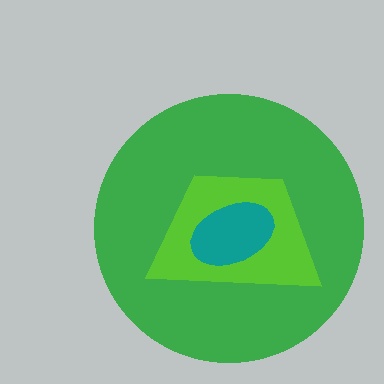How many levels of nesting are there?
3.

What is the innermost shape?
The teal ellipse.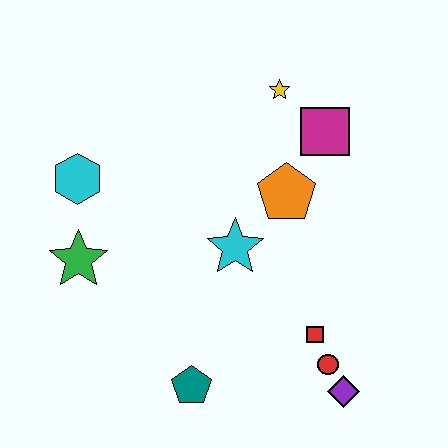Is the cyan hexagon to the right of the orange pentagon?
No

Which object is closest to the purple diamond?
The red circle is closest to the purple diamond.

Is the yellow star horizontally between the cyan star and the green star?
No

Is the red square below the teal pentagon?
No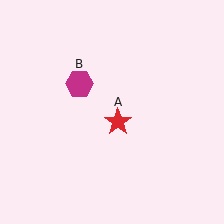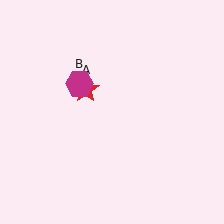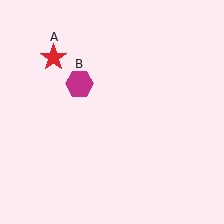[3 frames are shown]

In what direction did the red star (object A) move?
The red star (object A) moved up and to the left.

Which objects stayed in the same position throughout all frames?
Magenta hexagon (object B) remained stationary.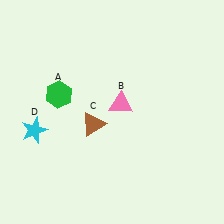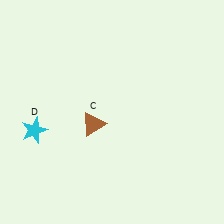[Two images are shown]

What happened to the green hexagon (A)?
The green hexagon (A) was removed in Image 2. It was in the top-left area of Image 1.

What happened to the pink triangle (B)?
The pink triangle (B) was removed in Image 2. It was in the top-right area of Image 1.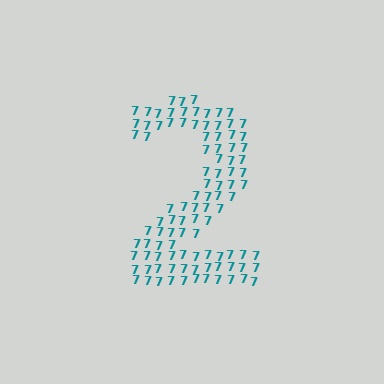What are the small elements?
The small elements are digit 7's.